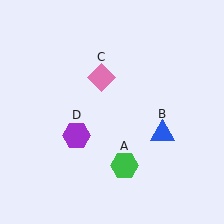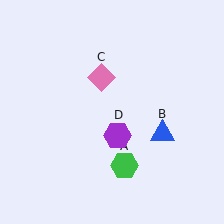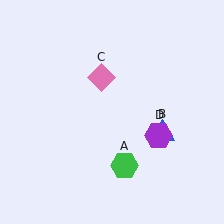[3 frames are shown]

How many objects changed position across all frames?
1 object changed position: purple hexagon (object D).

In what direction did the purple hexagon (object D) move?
The purple hexagon (object D) moved right.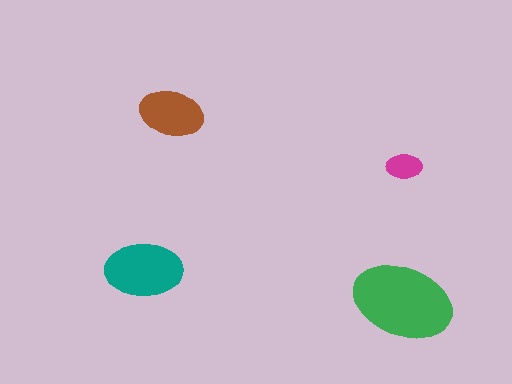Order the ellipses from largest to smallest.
the green one, the teal one, the brown one, the magenta one.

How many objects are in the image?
There are 4 objects in the image.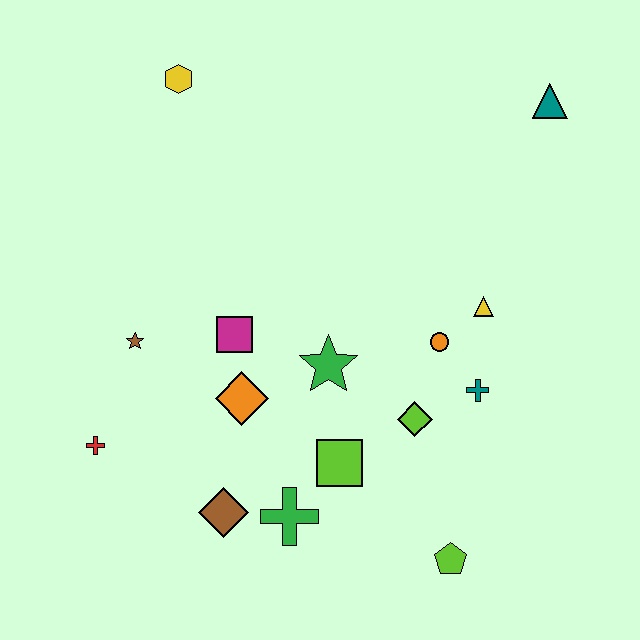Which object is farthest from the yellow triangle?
The red cross is farthest from the yellow triangle.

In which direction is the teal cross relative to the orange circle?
The teal cross is below the orange circle.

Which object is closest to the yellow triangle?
The orange circle is closest to the yellow triangle.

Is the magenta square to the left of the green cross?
Yes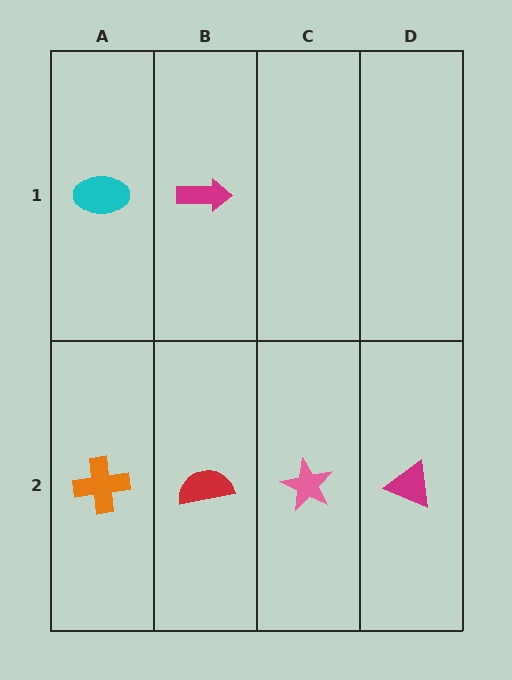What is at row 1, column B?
A magenta arrow.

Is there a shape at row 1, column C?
No, that cell is empty.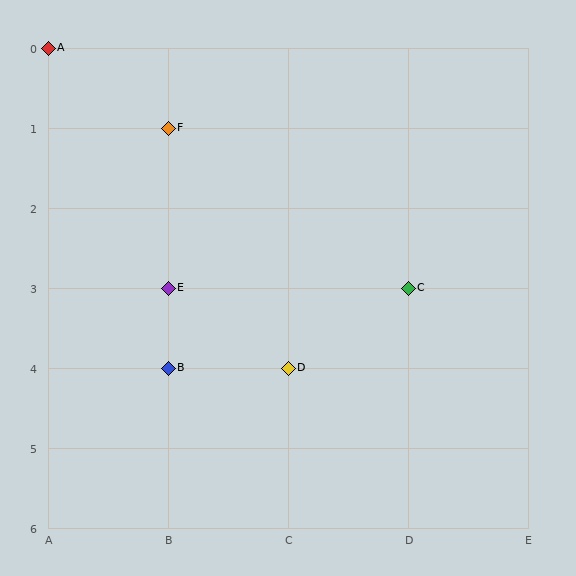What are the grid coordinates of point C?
Point C is at grid coordinates (D, 3).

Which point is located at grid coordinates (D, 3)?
Point C is at (D, 3).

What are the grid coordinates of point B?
Point B is at grid coordinates (B, 4).